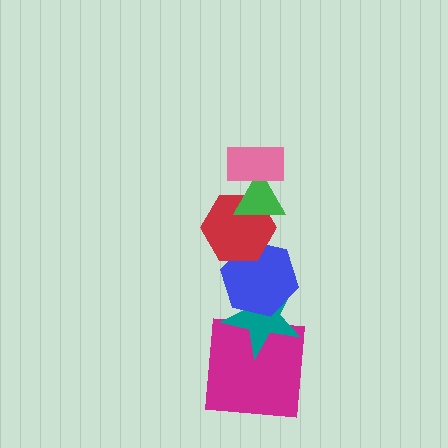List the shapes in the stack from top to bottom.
From top to bottom: the pink rectangle, the green triangle, the red hexagon, the blue hexagon, the teal star, the magenta square.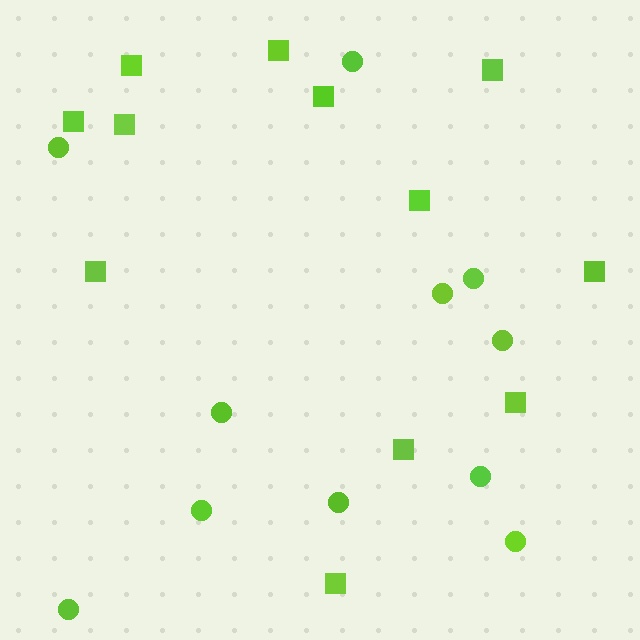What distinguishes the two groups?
There are 2 groups: one group of squares (12) and one group of circles (11).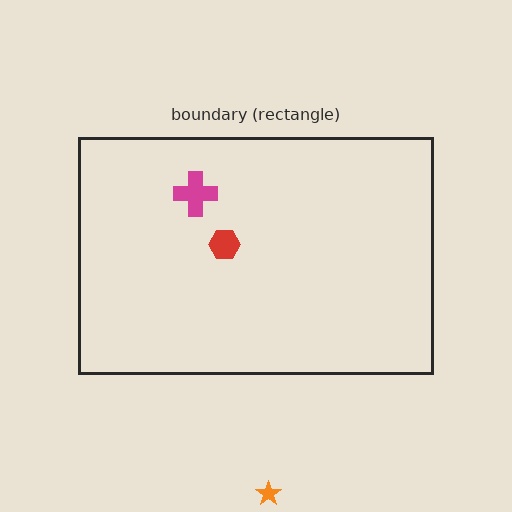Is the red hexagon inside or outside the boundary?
Inside.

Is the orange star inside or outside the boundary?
Outside.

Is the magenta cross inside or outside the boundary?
Inside.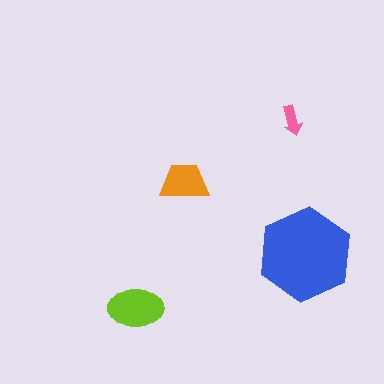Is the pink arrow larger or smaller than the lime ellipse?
Smaller.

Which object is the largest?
The blue hexagon.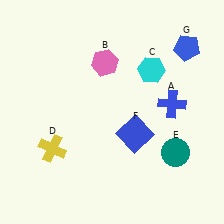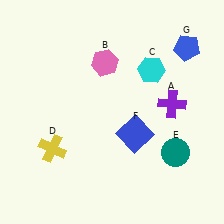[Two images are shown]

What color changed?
The cross (A) changed from blue in Image 1 to purple in Image 2.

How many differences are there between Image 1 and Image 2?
There is 1 difference between the two images.